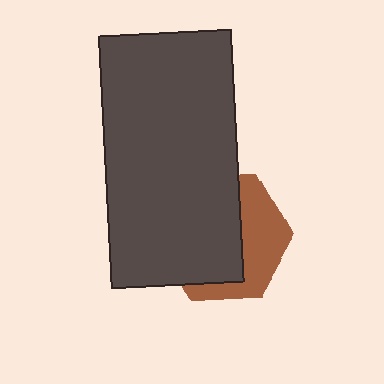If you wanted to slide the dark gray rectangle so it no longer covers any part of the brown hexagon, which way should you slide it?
Slide it left — that is the most direct way to separate the two shapes.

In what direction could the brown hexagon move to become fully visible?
The brown hexagon could move right. That would shift it out from behind the dark gray rectangle entirely.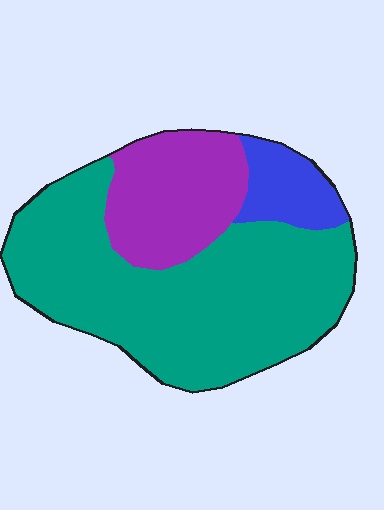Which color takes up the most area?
Teal, at roughly 65%.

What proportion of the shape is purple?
Purple takes up about one quarter (1/4) of the shape.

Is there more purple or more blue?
Purple.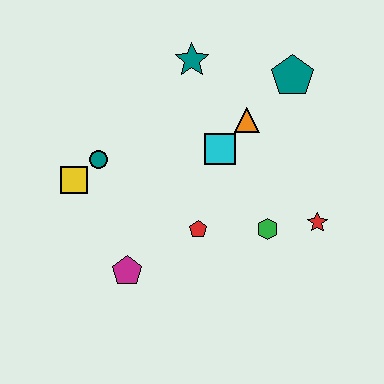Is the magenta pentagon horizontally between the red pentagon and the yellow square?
Yes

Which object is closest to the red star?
The green hexagon is closest to the red star.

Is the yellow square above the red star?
Yes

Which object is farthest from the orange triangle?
The magenta pentagon is farthest from the orange triangle.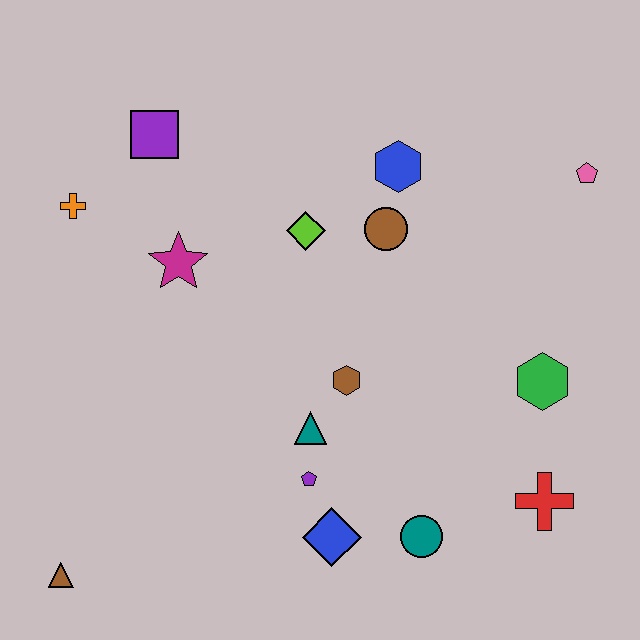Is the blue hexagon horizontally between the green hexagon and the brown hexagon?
Yes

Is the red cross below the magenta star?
Yes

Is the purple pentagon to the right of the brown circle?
No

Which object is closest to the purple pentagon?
The teal triangle is closest to the purple pentagon.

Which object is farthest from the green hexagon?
The brown triangle is farthest from the green hexagon.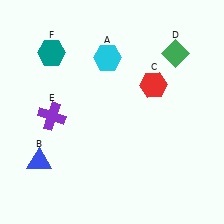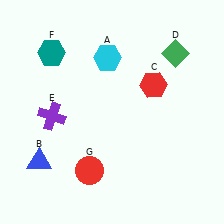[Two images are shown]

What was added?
A red circle (G) was added in Image 2.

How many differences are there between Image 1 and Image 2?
There is 1 difference between the two images.